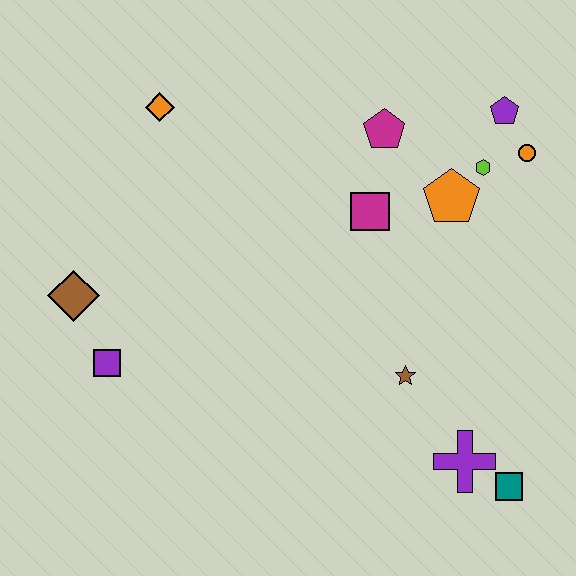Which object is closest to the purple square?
The brown diamond is closest to the purple square.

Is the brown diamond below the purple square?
No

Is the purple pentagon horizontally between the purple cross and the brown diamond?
No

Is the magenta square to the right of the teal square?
No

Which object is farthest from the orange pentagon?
The brown diamond is farthest from the orange pentagon.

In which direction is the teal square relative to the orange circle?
The teal square is below the orange circle.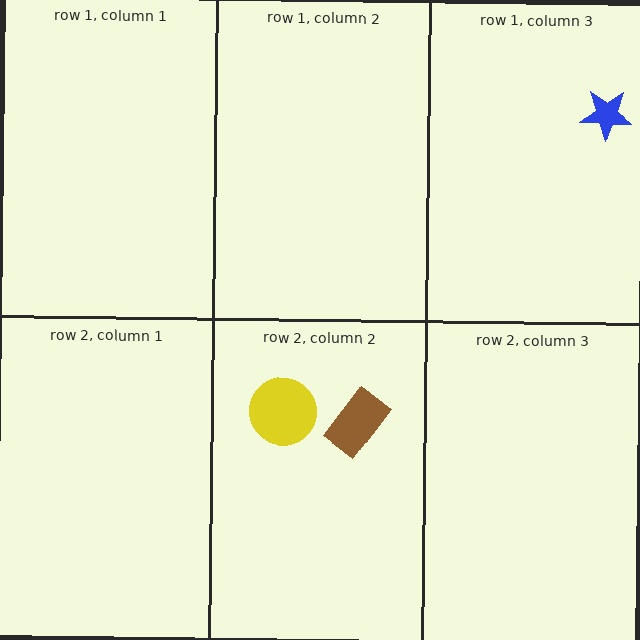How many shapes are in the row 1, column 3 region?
1.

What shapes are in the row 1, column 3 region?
The blue star.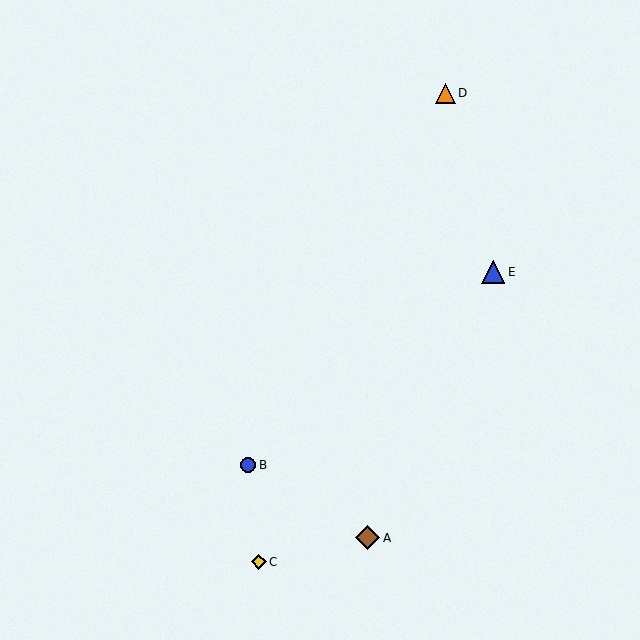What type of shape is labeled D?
Shape D is an orange triangle.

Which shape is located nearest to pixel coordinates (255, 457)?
The blue circle (labeled B) at (248, 465) is nearest to that location.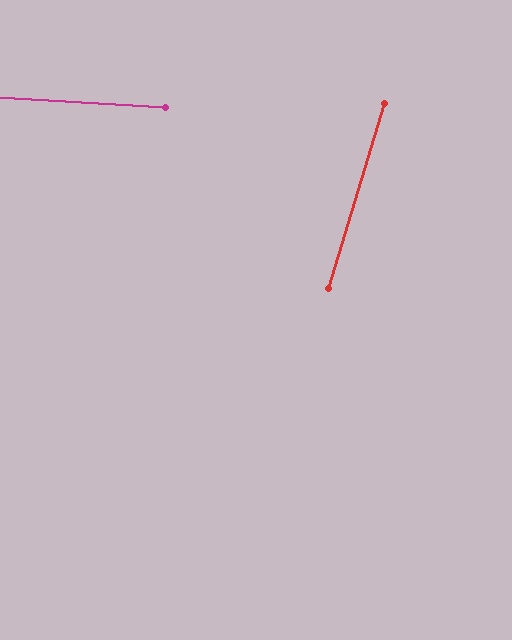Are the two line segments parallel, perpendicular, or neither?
Neither parallel nor perpendicular — they differ by about 77°.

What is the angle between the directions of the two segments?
Approximately 77 degrees.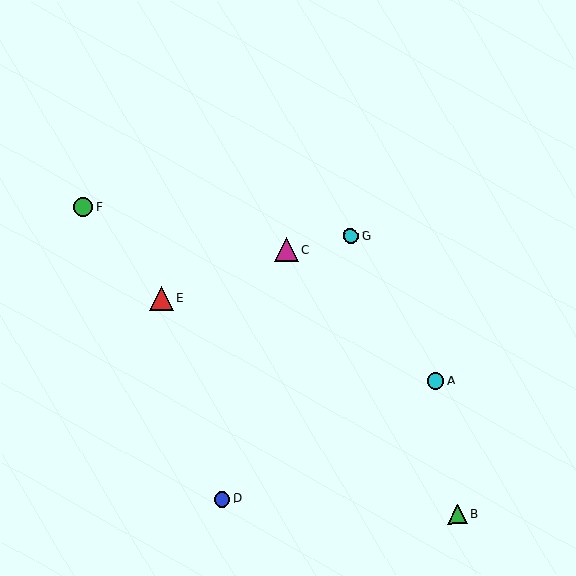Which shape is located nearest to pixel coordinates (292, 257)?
The magenta triangle (labeled C) at (286, 250) is nearest to that location.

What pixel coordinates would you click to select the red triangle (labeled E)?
Click at (161, 298) to select the red triangle E.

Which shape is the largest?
The red triangle (labeled E) is the largest.